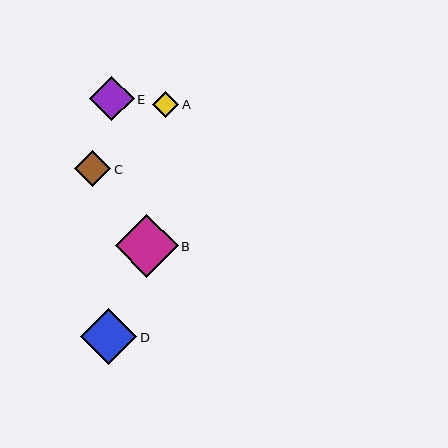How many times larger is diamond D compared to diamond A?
Diamond D is approximately 2.2 times the size of diamond A.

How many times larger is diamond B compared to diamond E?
Diamond B is approximately 1.4 times the size of diamond E.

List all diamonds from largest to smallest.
From largest to smallest: B, D, E, C, A.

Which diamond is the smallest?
Diamond A is the smallest with a size of approximately 26 pixels.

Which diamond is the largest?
Diamond B is the largest with a size of approximately 63 pixels.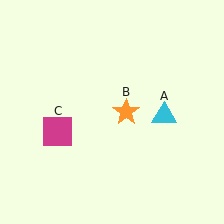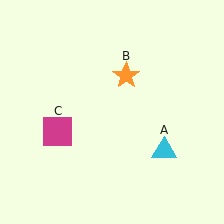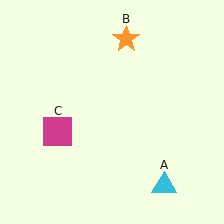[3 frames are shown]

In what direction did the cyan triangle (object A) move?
The cyan triangle (object A) moved down.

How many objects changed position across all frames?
2 objects changed position: cyan triangle (object A), orange star (object B).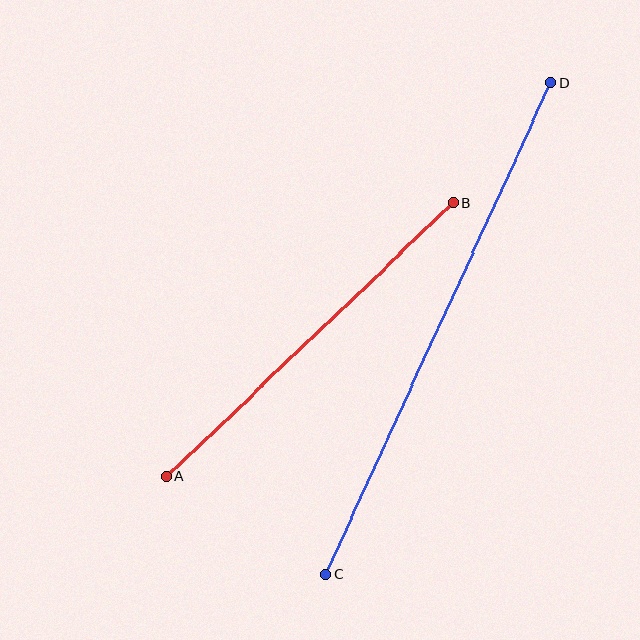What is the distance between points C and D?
The distance is approximately 540 pixels.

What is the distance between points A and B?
The distance is approximately 397 pixels.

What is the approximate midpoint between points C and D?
The midpoint is at approximately (438, 329) pixels.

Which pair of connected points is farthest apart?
Points C and D are farthest apart.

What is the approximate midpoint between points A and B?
The midpoint is at approximately (310, 339) pixels.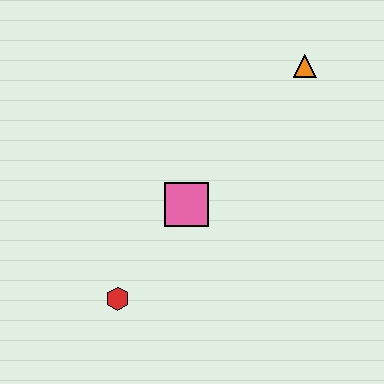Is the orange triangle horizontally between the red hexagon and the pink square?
No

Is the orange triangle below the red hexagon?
No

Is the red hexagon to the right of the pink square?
No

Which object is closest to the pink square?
The red hexagon is closest to the pink square.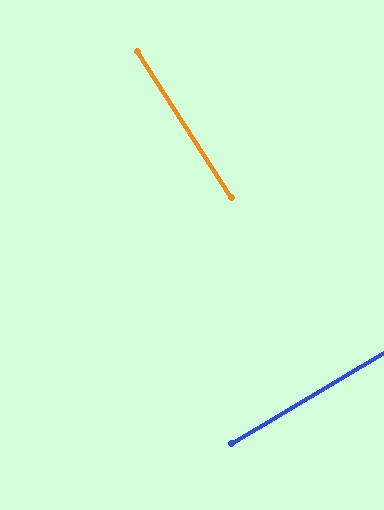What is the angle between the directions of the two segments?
Approximately 88 degrees.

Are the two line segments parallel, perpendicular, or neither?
Perpendicular — they meet at approximately 88°.